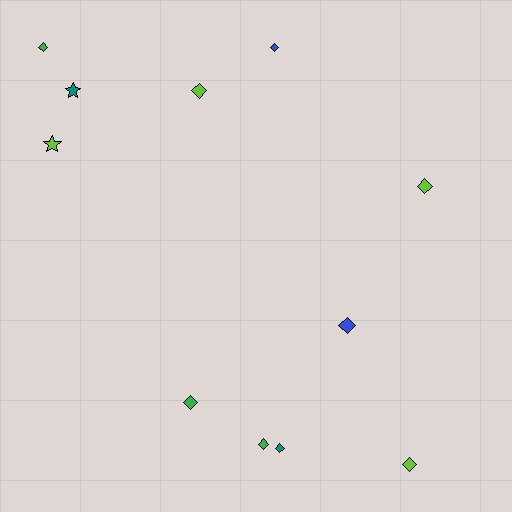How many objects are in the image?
There are 11 objects.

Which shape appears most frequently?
Diamond, with 9 objects.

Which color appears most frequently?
Lime, with 4 objects.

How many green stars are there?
There are no green stars.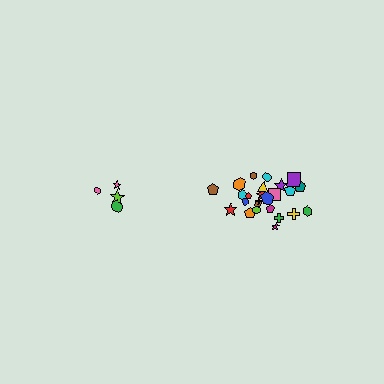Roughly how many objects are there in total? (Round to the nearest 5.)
Roughly 30 objects in total.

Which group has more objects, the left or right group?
The right group.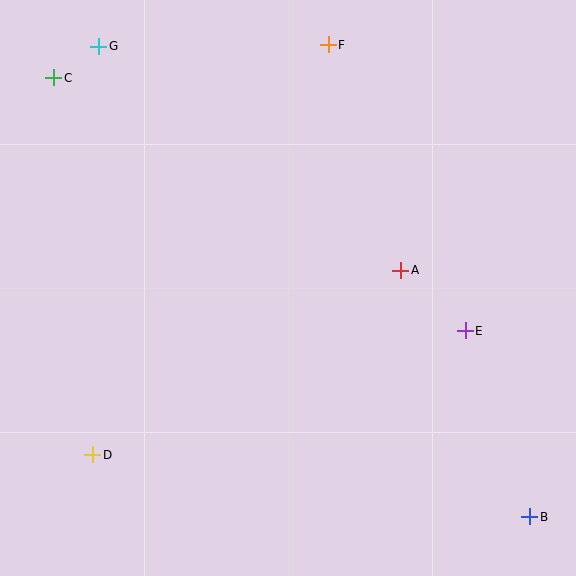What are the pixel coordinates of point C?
Point C is at (54, 78).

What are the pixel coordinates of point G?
Point G is at (99, 46).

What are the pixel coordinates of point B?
Point B is at (530, 517).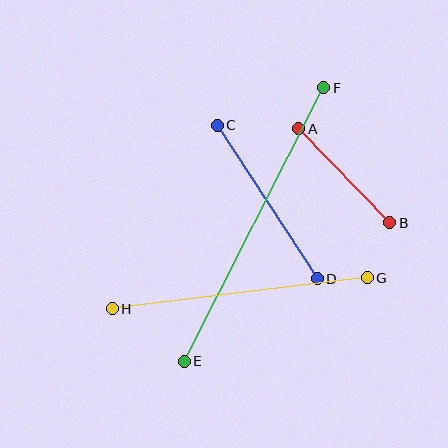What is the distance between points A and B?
The distance is approximately 131 pixels.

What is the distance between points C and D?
The distance is approximately 183 pixels.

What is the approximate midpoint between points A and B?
The midpoint is at approximately (344, 176) pixels.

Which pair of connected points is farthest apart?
Points E and F are farthest apart.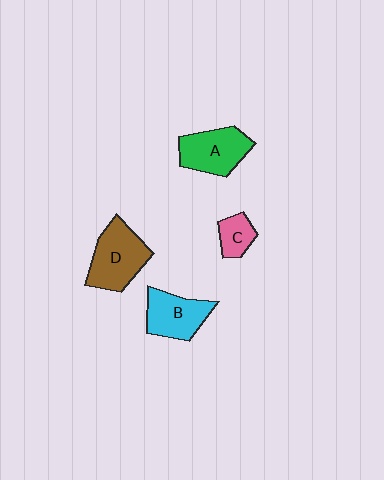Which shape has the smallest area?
Shape C (pink).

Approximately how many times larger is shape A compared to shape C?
Approximately 2.1 times.